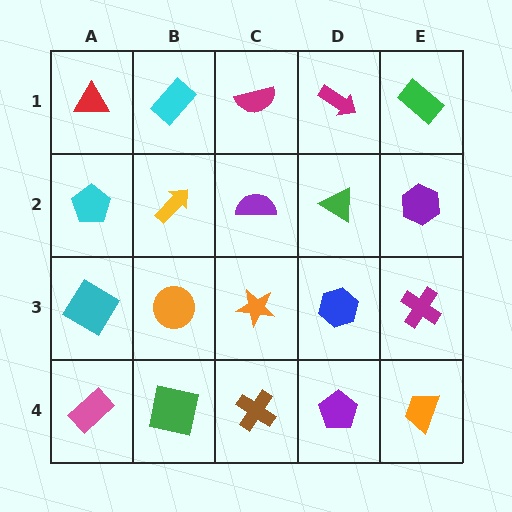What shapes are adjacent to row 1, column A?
A cyan pentagon (row 2, column A), a cyan rectangle (row 1, column B).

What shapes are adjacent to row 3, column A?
A cyan pentagon (row 2, column A), a pink rectangle (row 4, column A), an orange circle (row 3, column B).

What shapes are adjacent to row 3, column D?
A green triangle (row 2, column D), a purple pentagon (row 4, column D), an orange star (row 3, column C), a magenta cross (row 3, column E).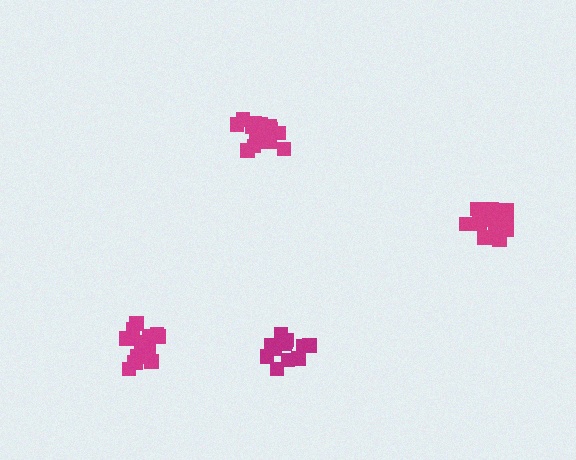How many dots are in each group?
Group 1: 15 dots, Group 2: 14 dots, Group 3: 19 dots, Group 4: 19 dots (67 total).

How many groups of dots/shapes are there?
There are 4 groups.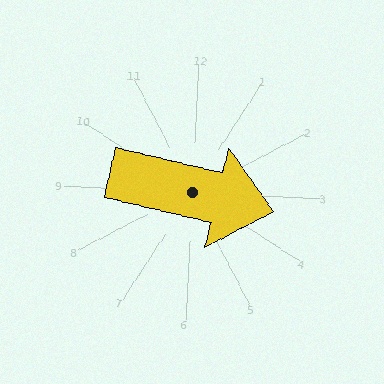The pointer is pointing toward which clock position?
Roughly 3 o'clock.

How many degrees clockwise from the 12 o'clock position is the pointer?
Approximately 101 degrees.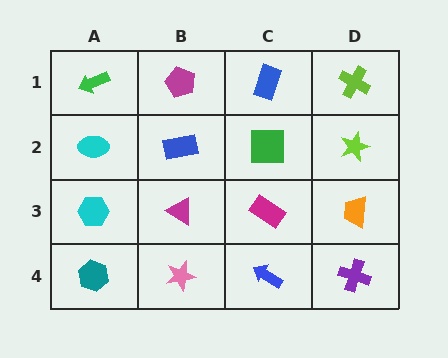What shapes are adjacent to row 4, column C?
A magenta rectangle (row 3, column C), a pink star (row 4, column B), a purple cross (row 4, column D).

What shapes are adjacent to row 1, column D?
A lime star (row 2, column D), a blue rectangle (row 1, column C).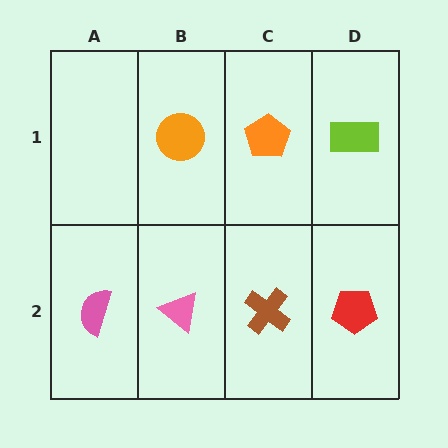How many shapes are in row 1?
3 shapes.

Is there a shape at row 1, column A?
No, that cell is empty.